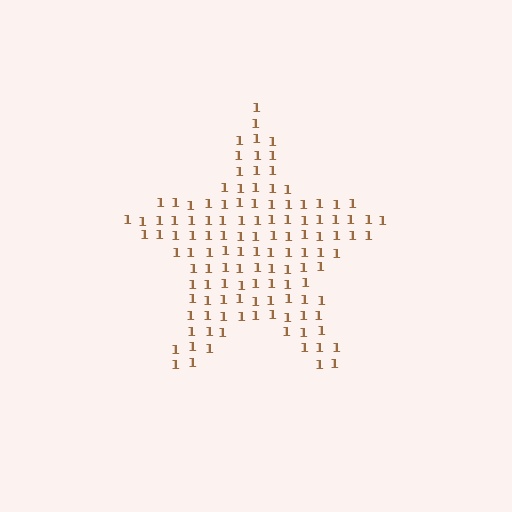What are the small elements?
The small elements are digit 1's.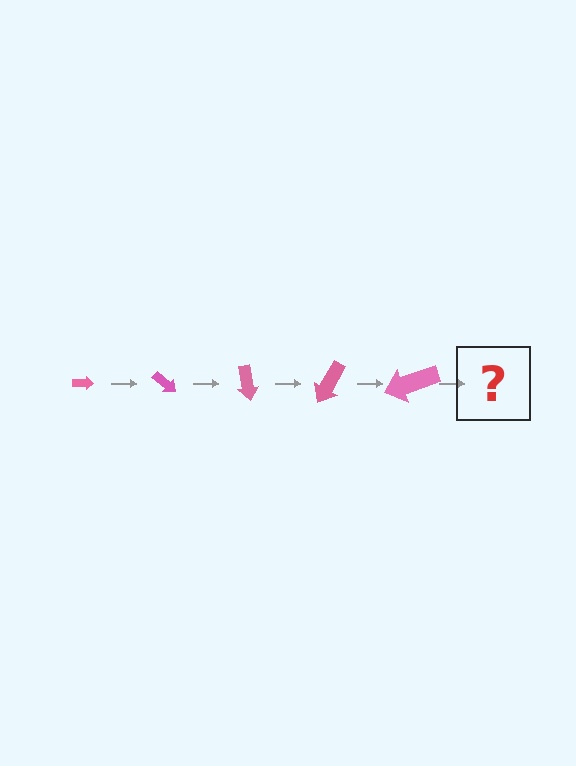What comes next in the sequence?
The next element should be an arrow, larger than the previous one and rotated 200 degrees from the start.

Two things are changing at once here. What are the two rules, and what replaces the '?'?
The two rules are that the arrow grows larger each step and it rotates 40 degrees each step. The '?' should be an arrow, larger than the previous one and rotated 200 degrees from the start.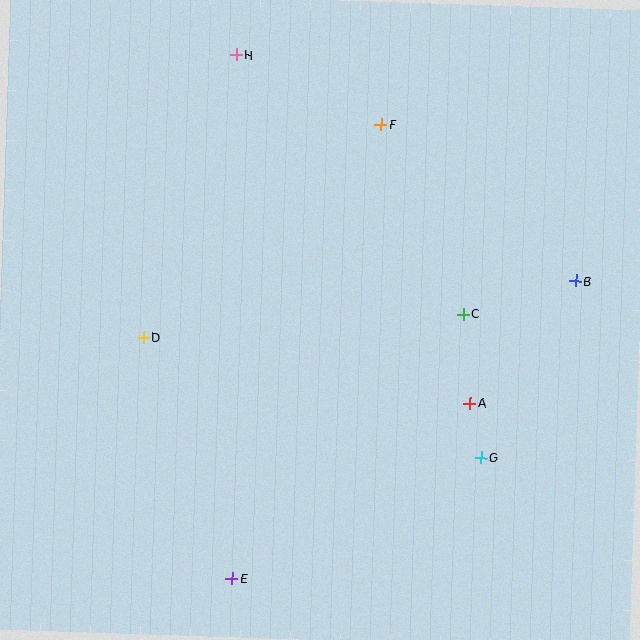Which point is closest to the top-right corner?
Point F is closest to the top-right corner.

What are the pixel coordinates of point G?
Point G is at (481, 457).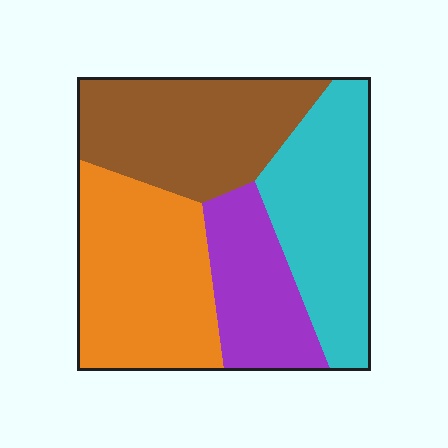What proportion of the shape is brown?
Brown takes up about one quarter (1/4) of the shape.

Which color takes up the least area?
Purple, at roughly 15%.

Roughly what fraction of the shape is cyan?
Cyan takes up about one quarter (1/4) of the shape.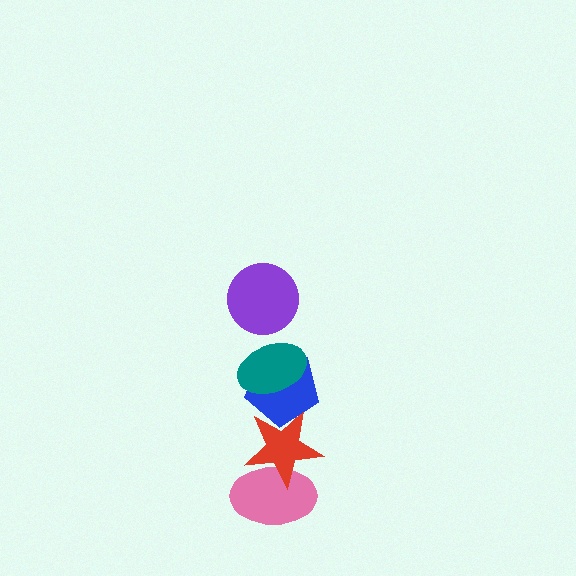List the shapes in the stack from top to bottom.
From top to bottom: the purple circle, the teal ellipse, the blue pentagon, the red star, the pink ellipse.